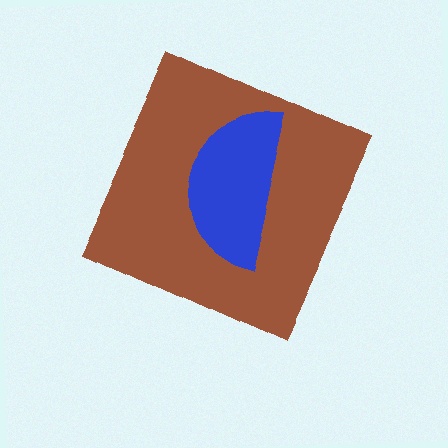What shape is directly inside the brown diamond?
The blue semicircle.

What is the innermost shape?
The blue semicircle.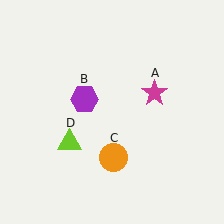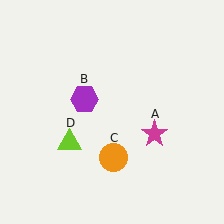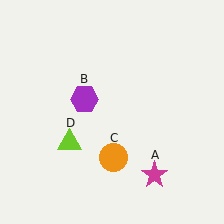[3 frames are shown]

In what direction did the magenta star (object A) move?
The magenta star (object A) moved down.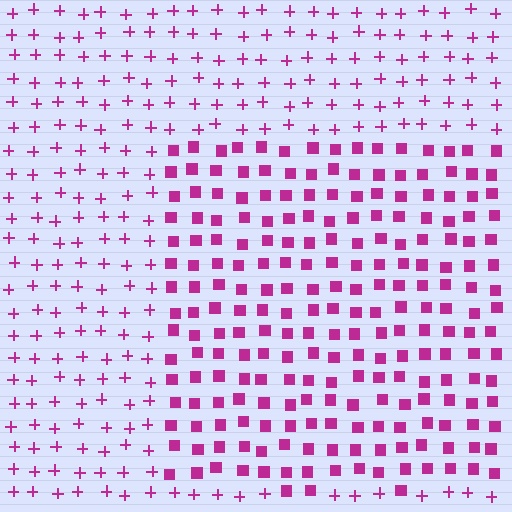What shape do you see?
I see a rectangle.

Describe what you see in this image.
The image is filled with small magenta elements arranged in a uniform grid. A rectangle-shaped region contains squares, while the surrounding area contains plus signs. The boundary is defined purely by the change in element shape.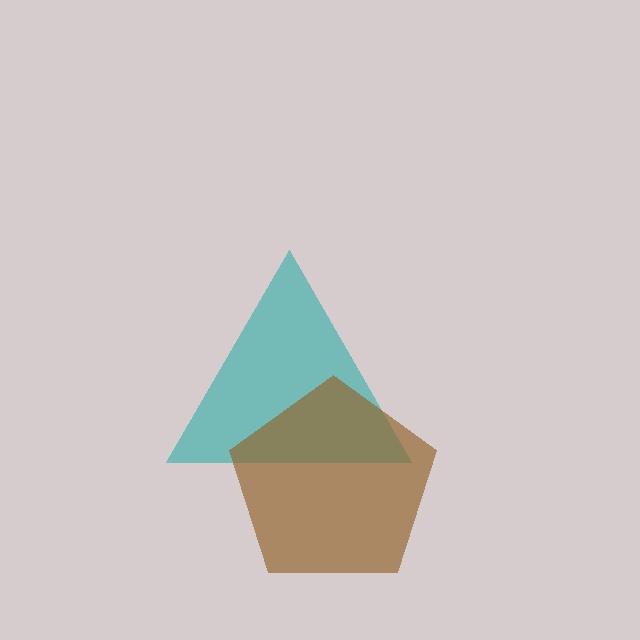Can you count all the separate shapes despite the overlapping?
Yes, there are 2 separate shapes.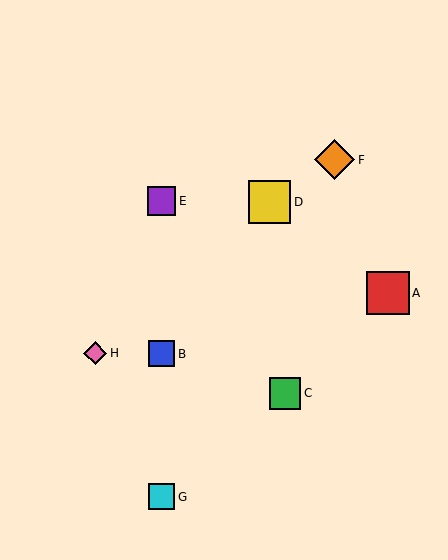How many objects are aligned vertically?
3 objects (B, E, G) are aligned vertically.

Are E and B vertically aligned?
Yes, both are at x≈162.